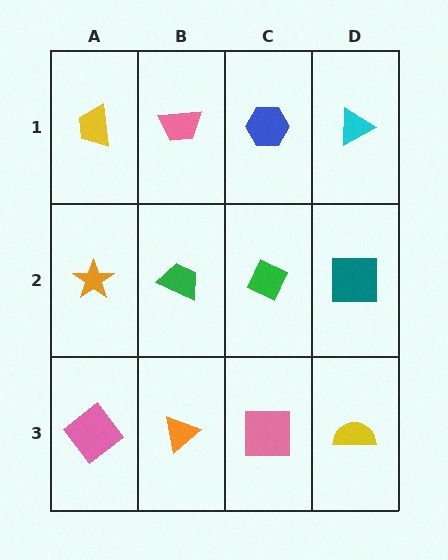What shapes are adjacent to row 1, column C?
A green diamond (row 2, column C), a pink trapezoid (row 1, column B), a cyan triangle (row 1, column D).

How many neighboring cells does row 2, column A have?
3.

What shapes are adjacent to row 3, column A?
An orange star (row 2, column A), an orange triangle (row 3, column B).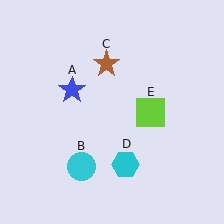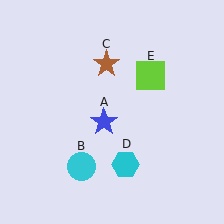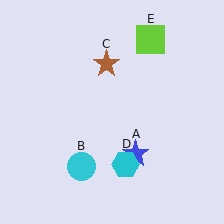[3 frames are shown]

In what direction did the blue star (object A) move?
The blue star (object A) moved down and to the right.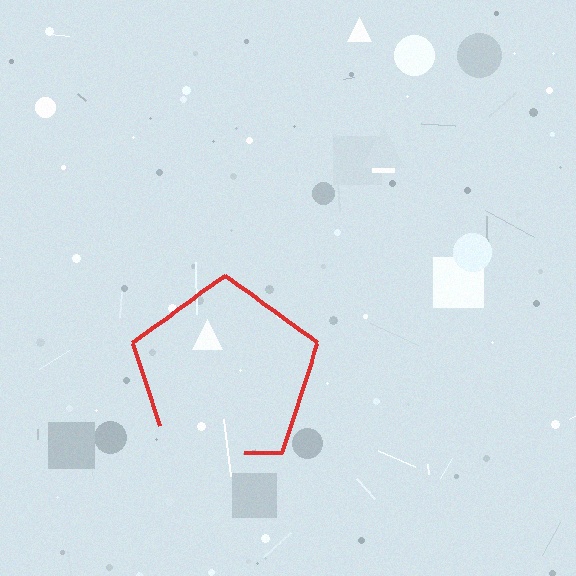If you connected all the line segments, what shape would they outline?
They would outline a pentagon.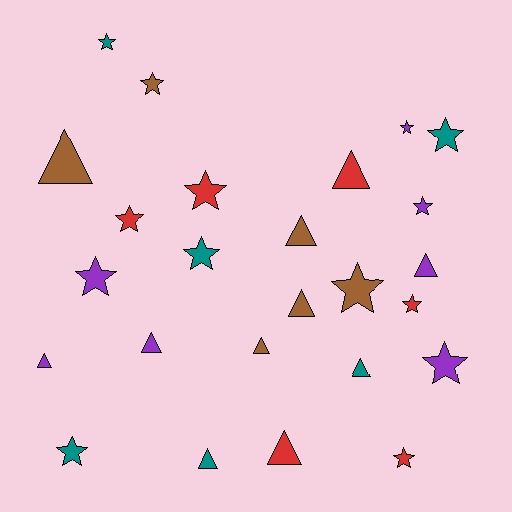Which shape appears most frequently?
Star, with 14 objects.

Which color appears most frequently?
Purple, with 7 objects.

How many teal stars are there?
There are 4 teal stars.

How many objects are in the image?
There are 25 objects.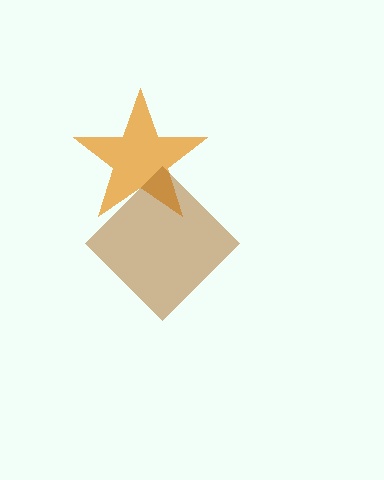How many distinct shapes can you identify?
There are 2 distinct shapes: an orange star, a brown diamond.